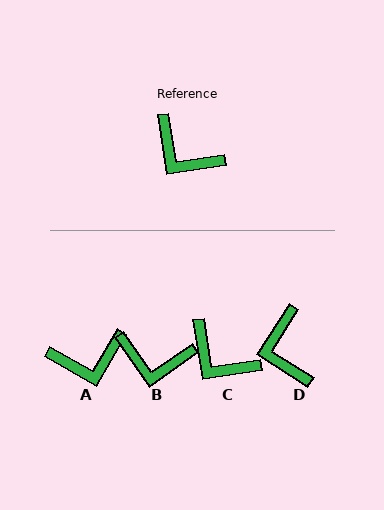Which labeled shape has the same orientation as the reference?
C.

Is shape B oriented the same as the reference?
No, it is off by about 27 degrees.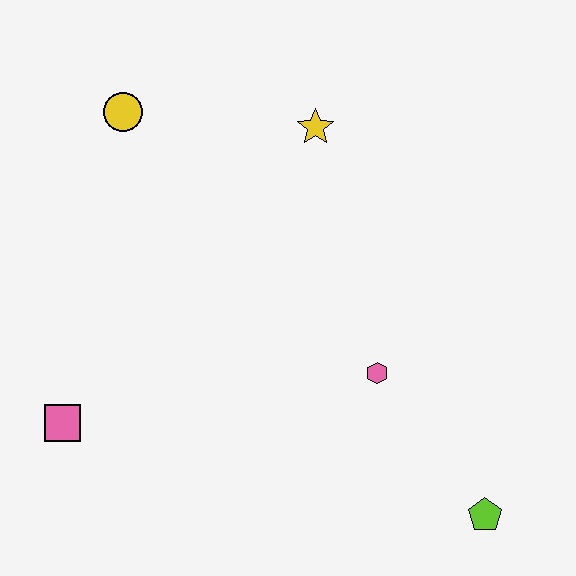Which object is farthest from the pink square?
The lime pentagon is farthest from the pink square.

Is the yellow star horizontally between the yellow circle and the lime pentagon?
Yes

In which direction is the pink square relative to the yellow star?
The pink square is below the yellow star.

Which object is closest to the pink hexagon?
The lime pentagon is closest to the pink hexagon.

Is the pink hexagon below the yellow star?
Yes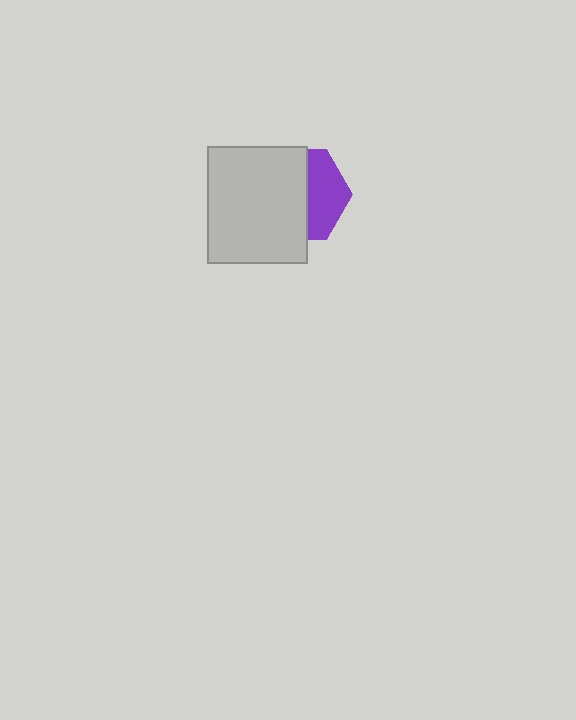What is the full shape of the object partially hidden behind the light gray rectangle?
The partially hidden object is a purple hexagon.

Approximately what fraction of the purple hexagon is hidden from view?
Roughly 59% of the purple hexagon is hidden behind the light gray rectangle.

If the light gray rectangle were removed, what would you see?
You would see the complete purple hexagon.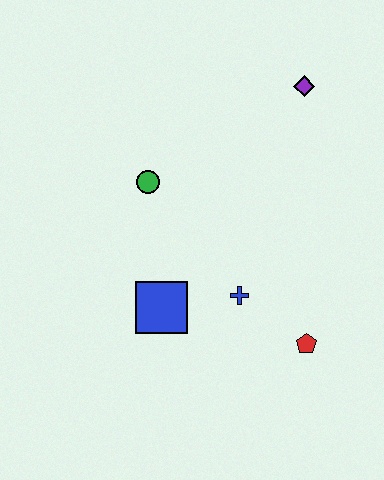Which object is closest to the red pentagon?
The blue cross is closest to the red pentagon.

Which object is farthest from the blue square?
The purple diamond is farthest from the blue square.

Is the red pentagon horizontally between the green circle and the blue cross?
No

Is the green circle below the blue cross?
No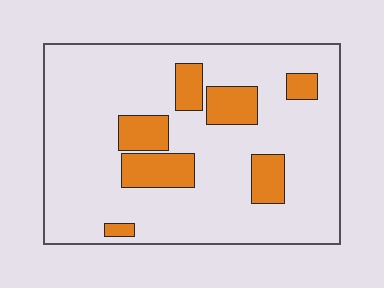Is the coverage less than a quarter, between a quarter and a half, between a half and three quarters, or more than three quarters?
Less than a quarter.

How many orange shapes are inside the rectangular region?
7.